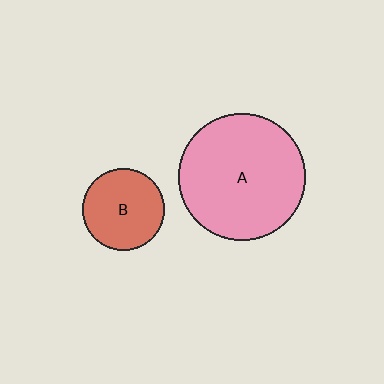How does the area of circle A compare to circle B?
Approximately 2.4 times.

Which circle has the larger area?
Circle A (pink).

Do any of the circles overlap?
No, none of the circles overlap.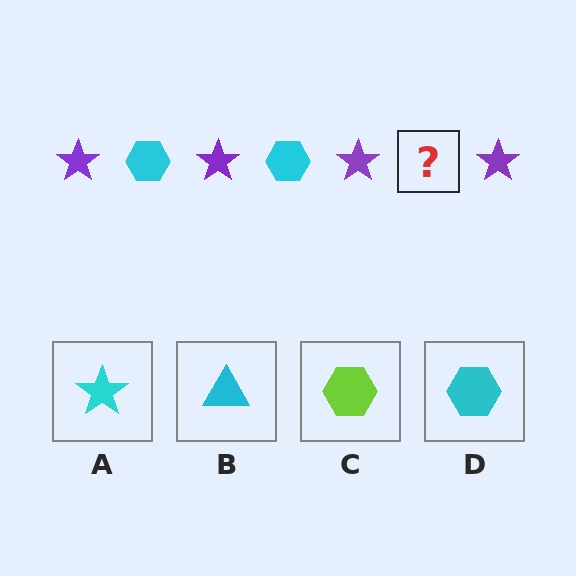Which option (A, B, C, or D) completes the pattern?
D.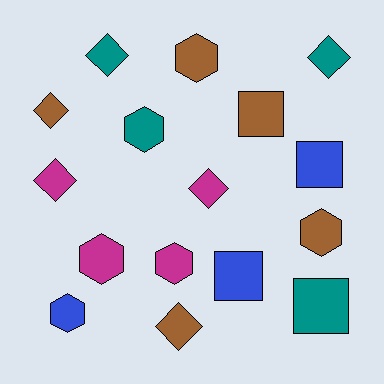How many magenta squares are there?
There are no magenta squares.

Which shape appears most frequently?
Hexagon, with 6 objects.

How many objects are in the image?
There are 16 objects.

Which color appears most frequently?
Brown, with 5 objects.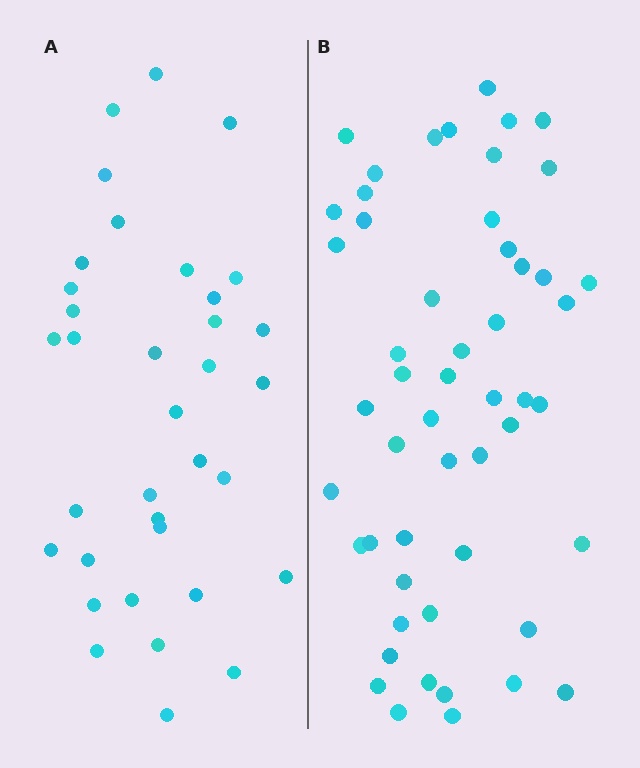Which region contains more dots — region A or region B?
Region B (the right region) has more dots.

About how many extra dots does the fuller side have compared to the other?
Region B has approximately 15 more dots than region A.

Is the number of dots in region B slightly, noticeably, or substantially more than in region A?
Region B has substantially more. The ratio is roughly 1.5 to 1.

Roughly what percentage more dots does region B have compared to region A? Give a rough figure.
About 50% more.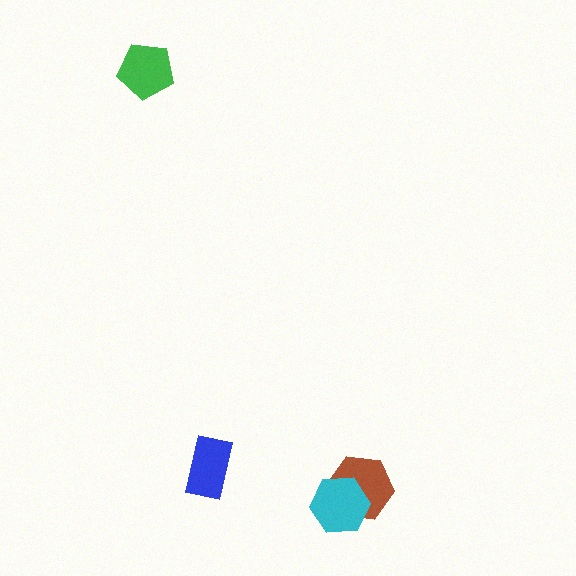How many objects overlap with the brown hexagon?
1 object overlaps with the brown hexagon.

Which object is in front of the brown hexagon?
The cyan hexagon is in front of the brown hexagon.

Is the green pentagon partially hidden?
No, no other shape covers it.